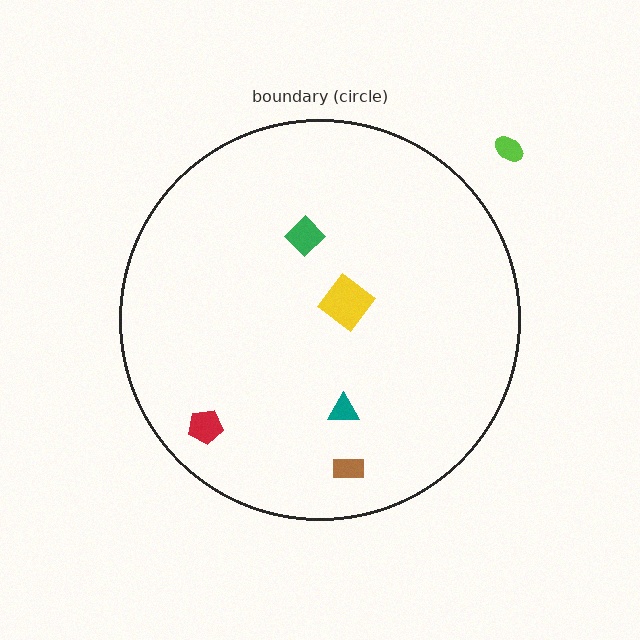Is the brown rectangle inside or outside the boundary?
Inside.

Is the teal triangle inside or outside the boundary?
Inside.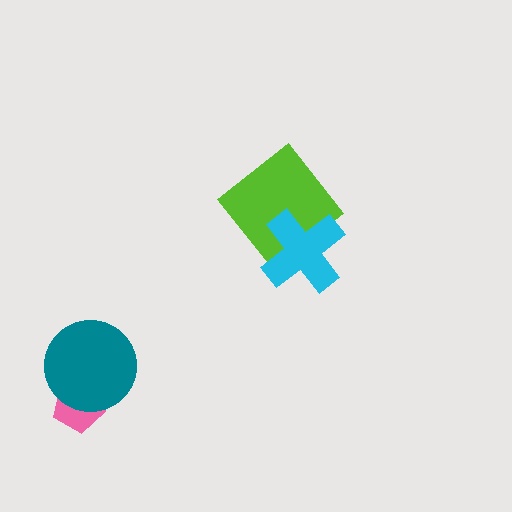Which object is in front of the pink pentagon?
The teal circle is in front of the pink pentagon.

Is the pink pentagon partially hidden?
Yes, it is partially covered by another shape.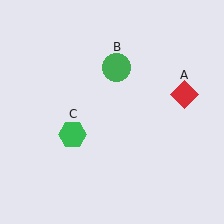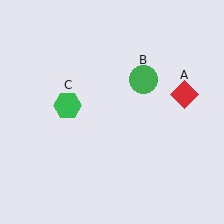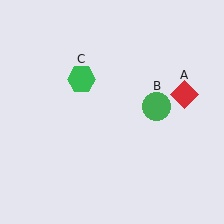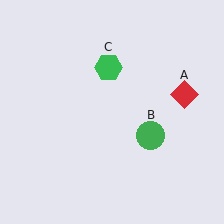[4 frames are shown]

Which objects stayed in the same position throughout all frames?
Red diamond (object A) remained stationary.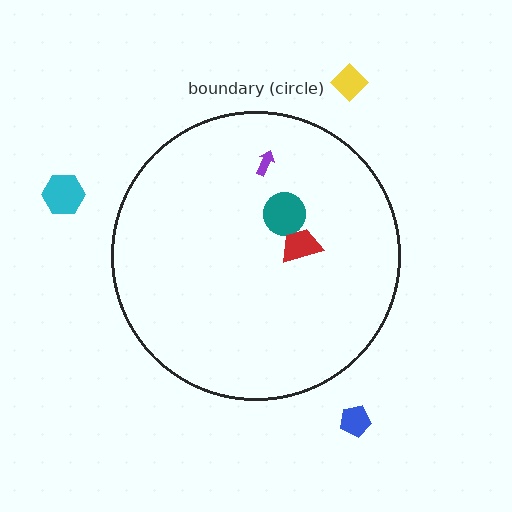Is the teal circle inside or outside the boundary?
Inside.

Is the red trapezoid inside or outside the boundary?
Inside.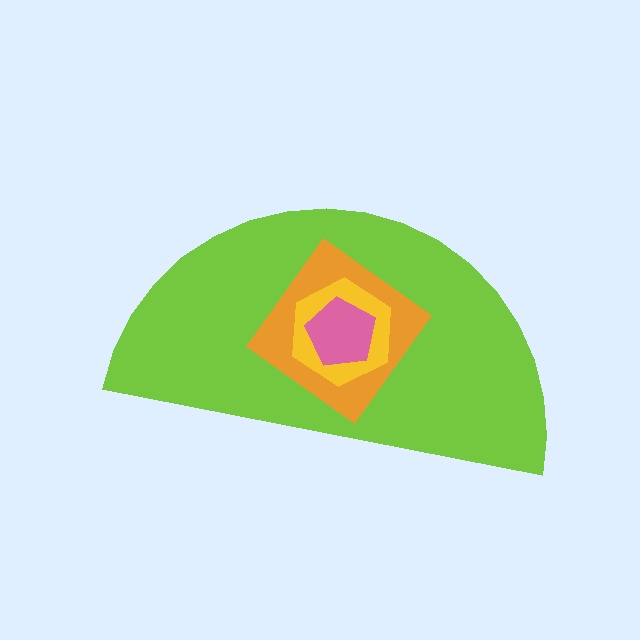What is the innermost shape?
The pink pentagon.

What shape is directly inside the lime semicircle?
The orange diamond.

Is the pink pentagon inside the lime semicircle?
Yes.